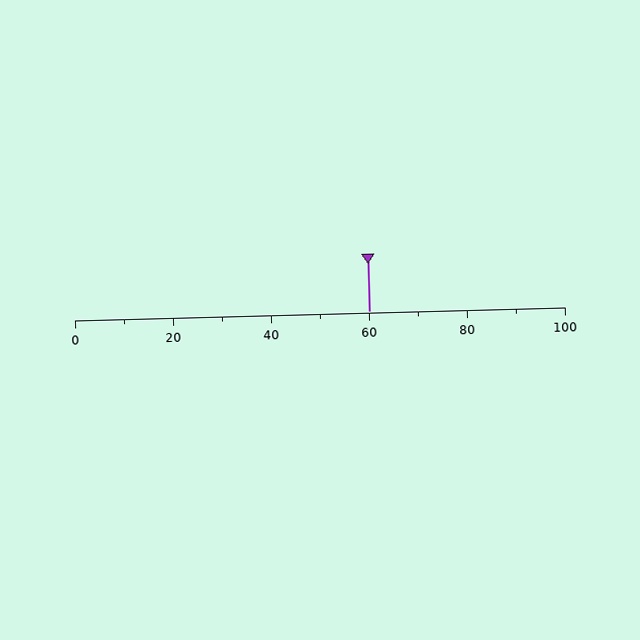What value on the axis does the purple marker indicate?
The marker indicates approximately 60.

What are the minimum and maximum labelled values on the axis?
The axis runs from 0 to 100.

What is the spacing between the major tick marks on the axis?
The major ticks are spaced 20 apart.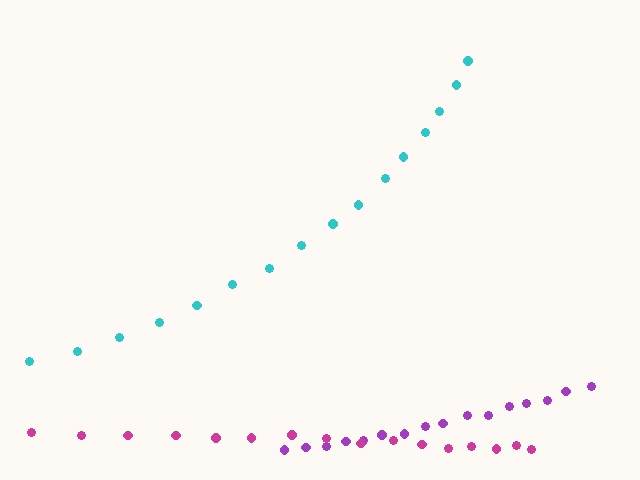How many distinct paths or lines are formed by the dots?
There are 3 distinct paths.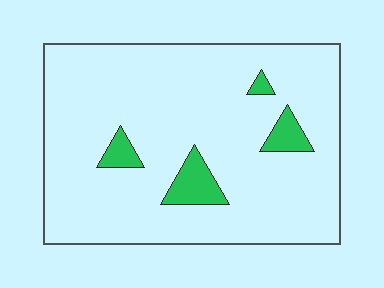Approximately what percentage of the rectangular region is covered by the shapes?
Approximately 10%.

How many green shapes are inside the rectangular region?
4.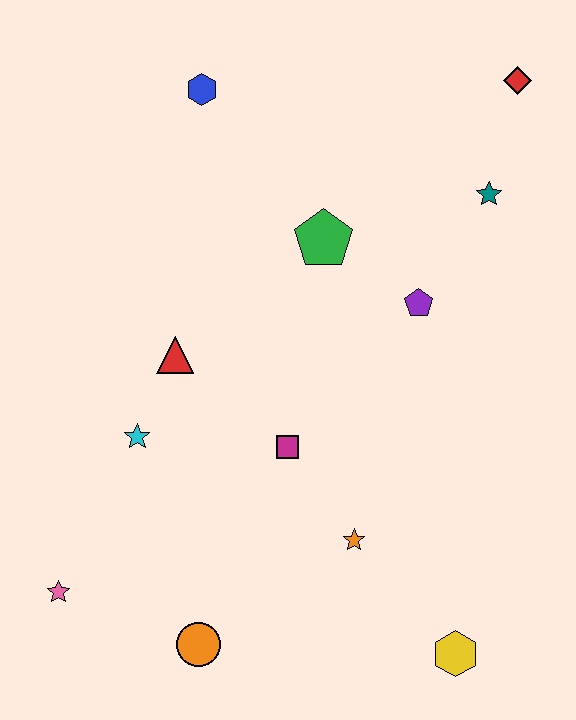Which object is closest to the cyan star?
The red triangle is closest to the cyan star.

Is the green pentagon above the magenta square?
Yes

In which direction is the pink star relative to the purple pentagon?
The pink star is to the left of the purple pentagon.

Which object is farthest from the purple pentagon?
The pink star is farthest from the purple pentagon.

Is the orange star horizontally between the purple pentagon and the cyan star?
Yes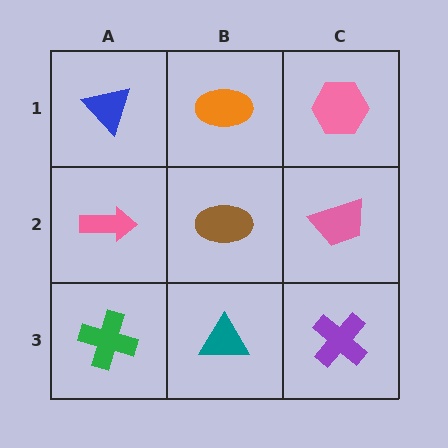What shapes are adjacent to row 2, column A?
A blue triangle (row 1, column A), a green cross (row 3, column A), a brown ellipse (row 2, column B).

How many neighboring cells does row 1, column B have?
3.